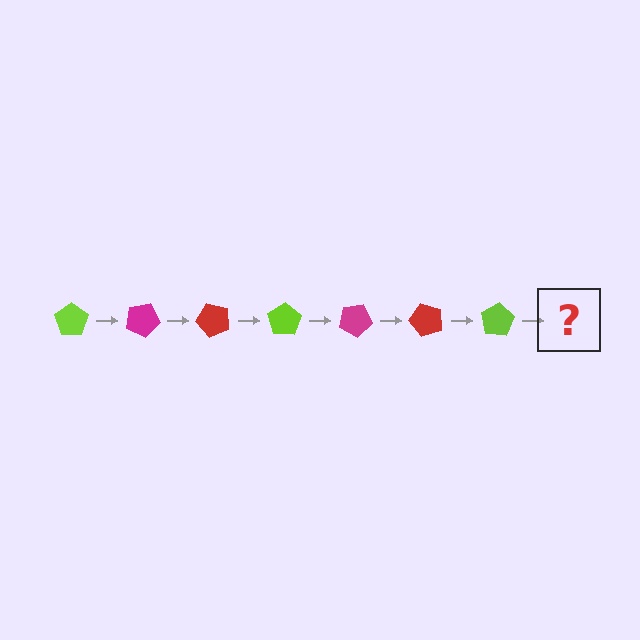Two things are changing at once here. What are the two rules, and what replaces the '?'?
The two rules are that it rotates 25 degrees each step and the color cycles through lime, magenta, and red. The '?' should be a magenta pentagon, rotated 175 degrees from the start.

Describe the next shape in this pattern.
It should be a magenta pentagon, rotated 175 degrees from the start.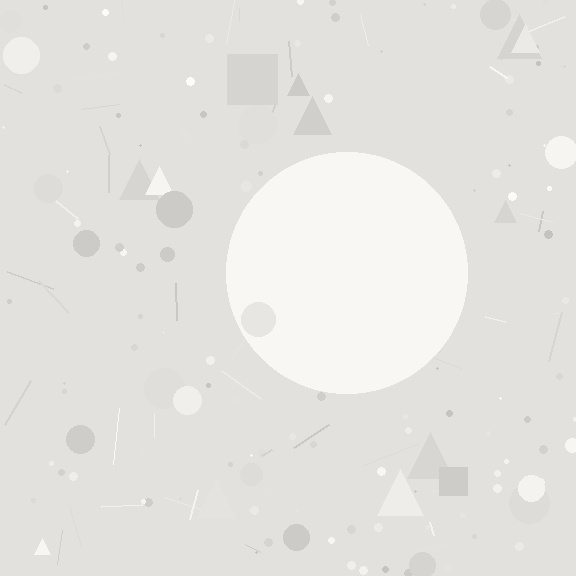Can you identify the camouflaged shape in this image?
The camouflaged shape is a circle.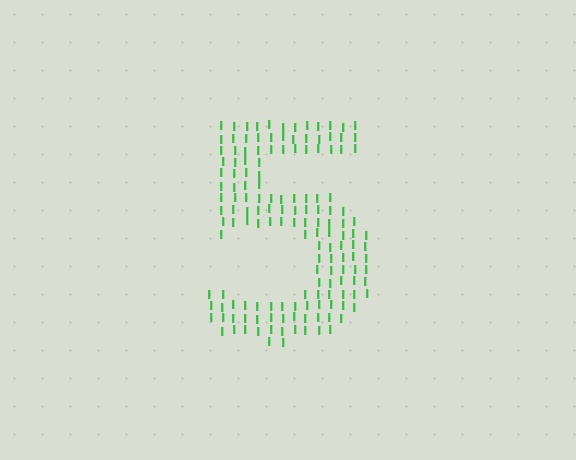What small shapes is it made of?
It is made of small letter I's.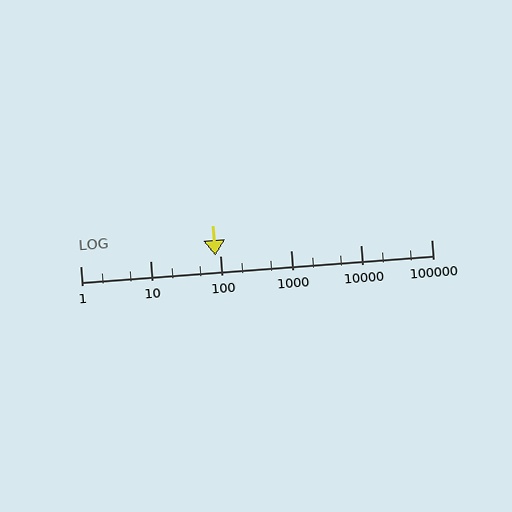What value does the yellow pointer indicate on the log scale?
The pointer indicates approximately 83.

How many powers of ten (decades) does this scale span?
The scale spans 5 decades, from 1 to 100000.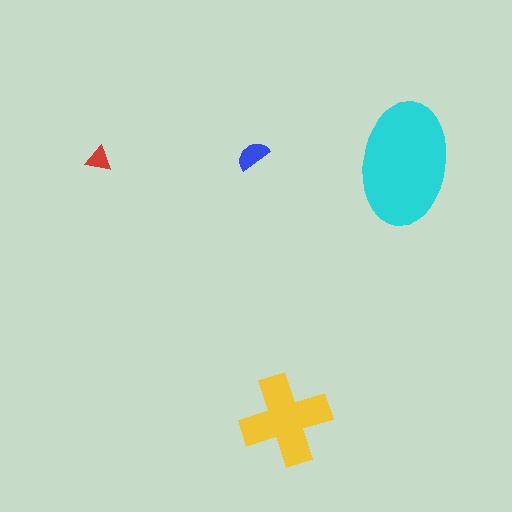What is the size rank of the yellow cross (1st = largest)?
2nd.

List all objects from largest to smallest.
The cyan ellipse, the yellow cross, the blue semicircle, the red triangle.